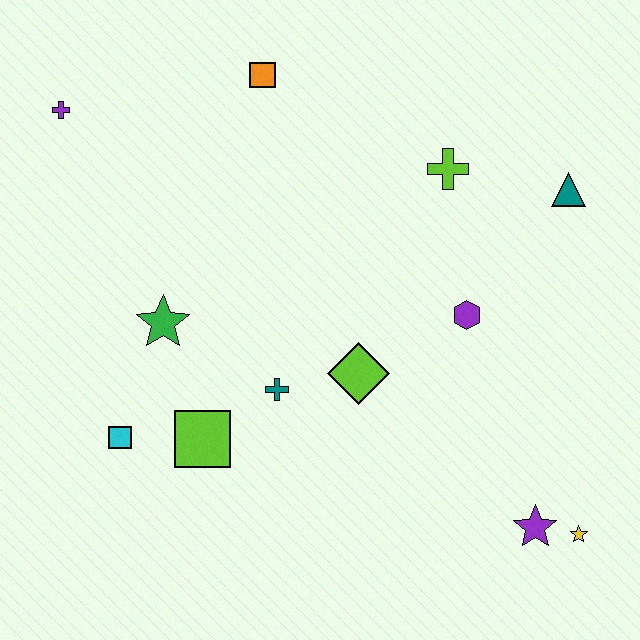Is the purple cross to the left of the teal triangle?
Yes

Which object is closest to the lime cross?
The teal triangle is closest to the lime cross.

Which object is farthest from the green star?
The yellow star is farthest from the green star.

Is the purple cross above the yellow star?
Yes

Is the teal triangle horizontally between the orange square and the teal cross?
No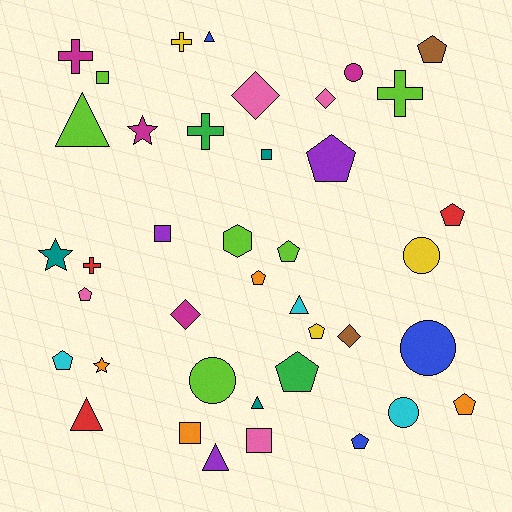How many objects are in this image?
There are 40 objects.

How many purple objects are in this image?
There are 3 purple objects.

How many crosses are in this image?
There are 5 crosses.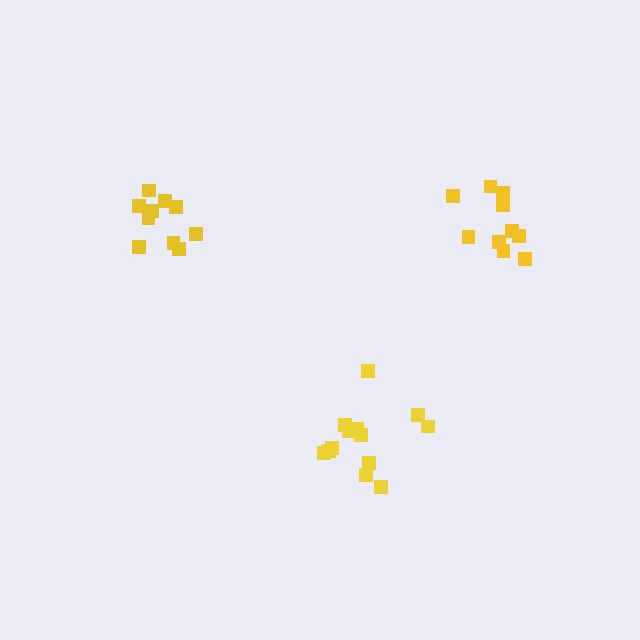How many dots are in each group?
Group 1: 11 dots, Group 2: 13 dots, Group 3: 10 dots (34 total).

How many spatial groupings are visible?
There are 3 spatial groupings.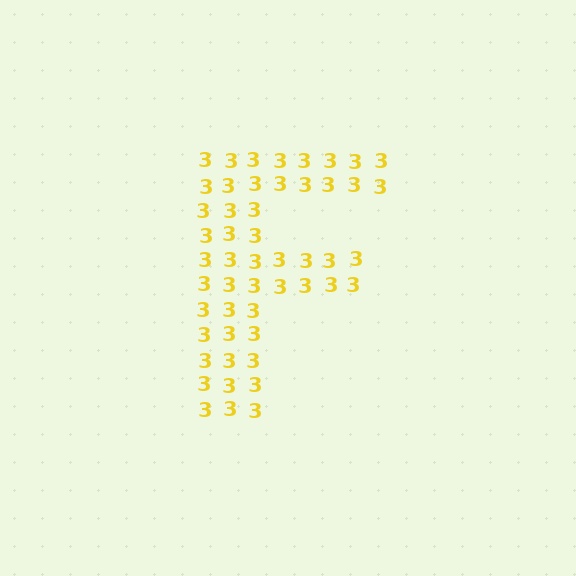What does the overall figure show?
The overall figure shows the letter F.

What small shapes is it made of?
It is made of small digit 3's.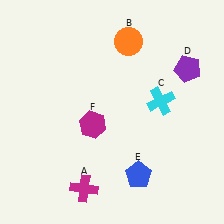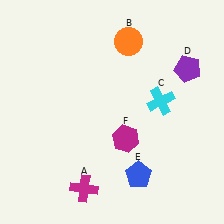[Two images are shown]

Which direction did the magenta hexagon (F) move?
The magenta hexagon (F) moved right.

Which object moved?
The magenta hexagon (F) moved right.